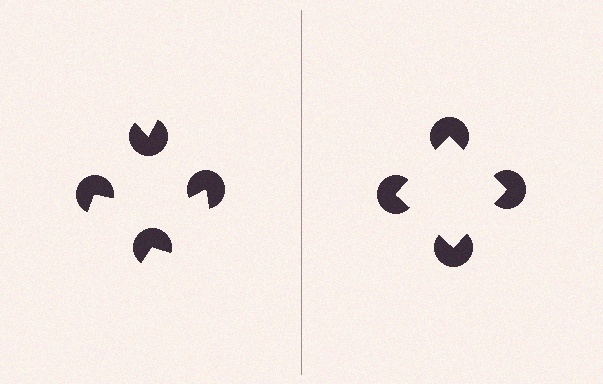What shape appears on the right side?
An illusory square.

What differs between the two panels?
The pac-man discs are positioned identically on both sides; only the wedge orientations differ. On the right they align to a square; on the left they are misaligned.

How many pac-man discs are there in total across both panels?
8 — 4 on each side.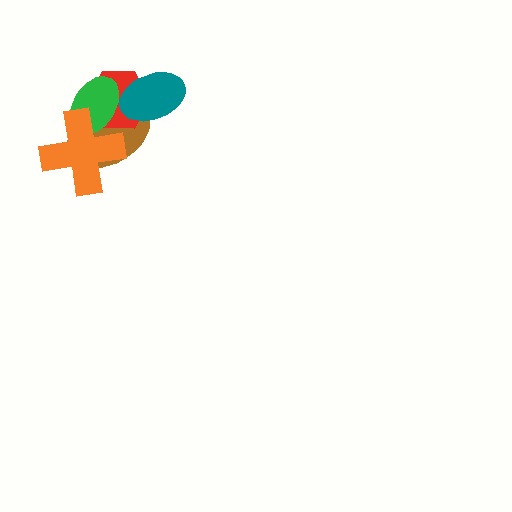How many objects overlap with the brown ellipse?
4 objects overlap with the brown ellipse.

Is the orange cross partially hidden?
No, no other shape covers it.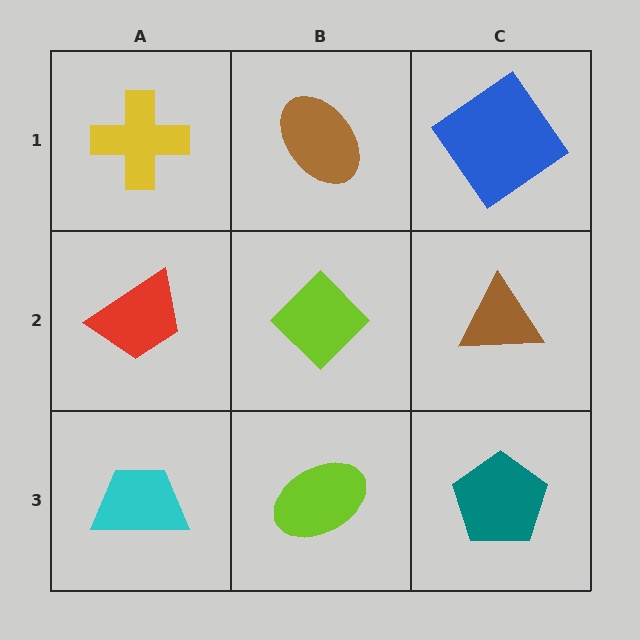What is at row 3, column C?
A teal pentagon.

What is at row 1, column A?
A yellow cross.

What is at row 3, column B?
A lime ellipse.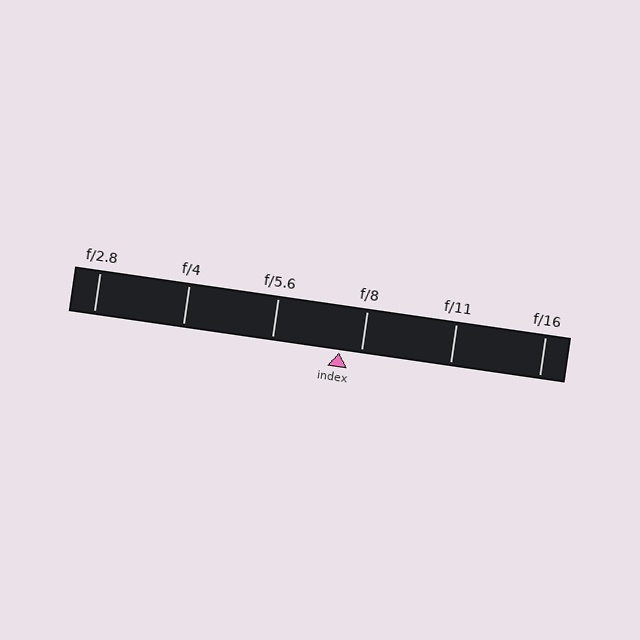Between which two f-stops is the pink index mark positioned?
The index mark is between f/5.6 and f/8.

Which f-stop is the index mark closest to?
The index mark is closest to f/8.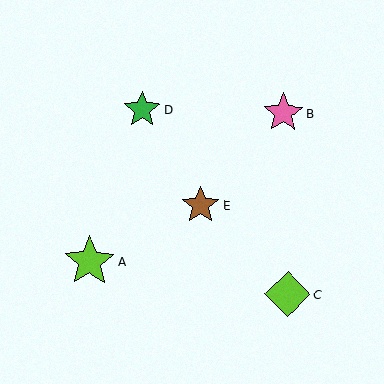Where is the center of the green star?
The center of the green star is at (142, 110).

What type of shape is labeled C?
Shape C is a lime diamond.